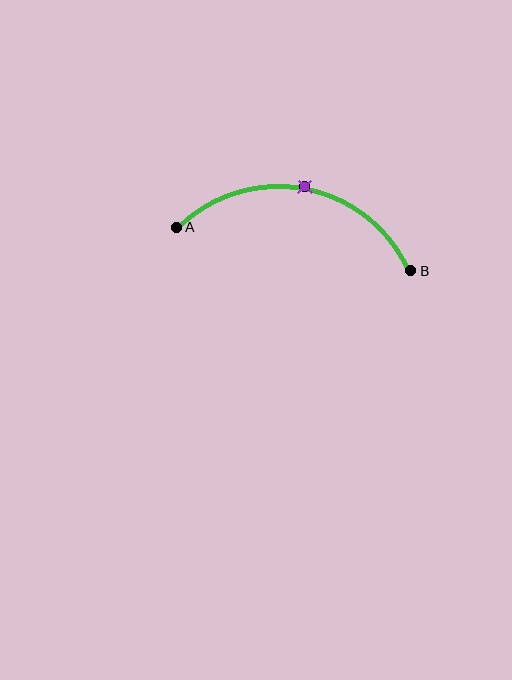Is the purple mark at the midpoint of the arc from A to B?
Yes. The purple mark lies on the arc at equal arc-length from both A and B — it is the arc midpoint.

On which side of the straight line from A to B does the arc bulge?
The arc bulges above the straight line connecting A and B.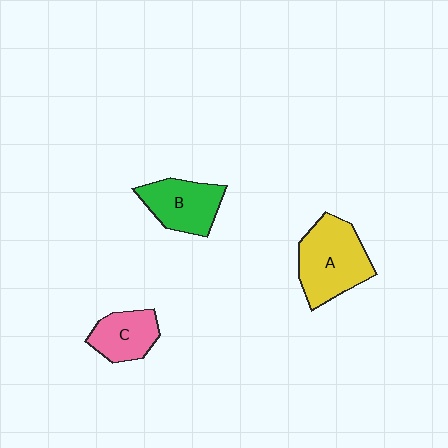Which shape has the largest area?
Shape A (yellow).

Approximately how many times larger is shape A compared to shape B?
Approximately 1.4 times.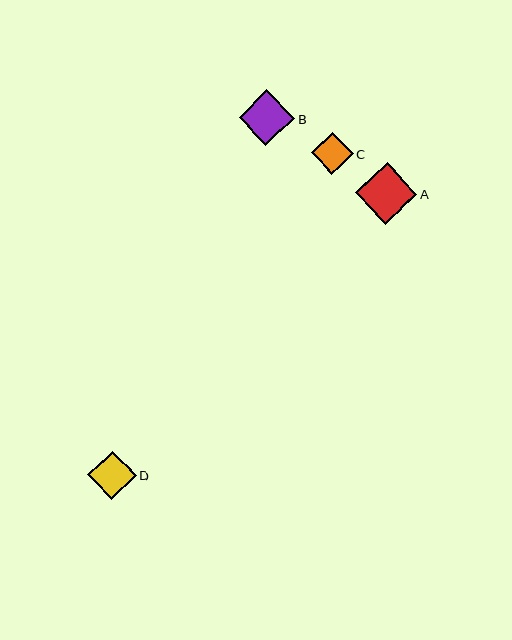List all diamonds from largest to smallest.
From largest to smallest: A, B, D, C.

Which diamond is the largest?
Diamond A is the largest with a size of approximately 62 pixels.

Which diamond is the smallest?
Diamond C is the smallest with a size of approximately 42 pixels.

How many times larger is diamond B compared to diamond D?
Diamond B is approximately 1.1 times the size of diamond D.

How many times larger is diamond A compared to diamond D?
Diamond A is approximately 1.3 times the size of diamond D.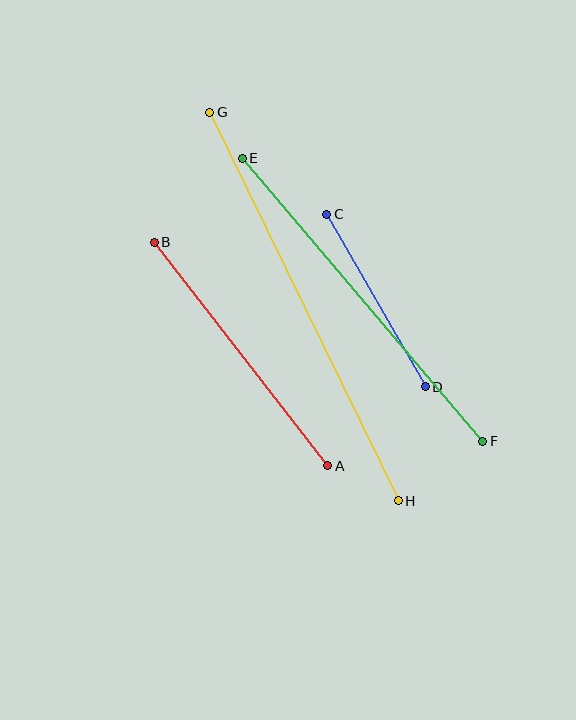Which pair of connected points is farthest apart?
Points G and H are farthest apart.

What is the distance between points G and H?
The distance is approximately 432 pixels.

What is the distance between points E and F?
The distance is approximately 371 pixels.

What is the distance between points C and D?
The distance is approximately 199 pixels.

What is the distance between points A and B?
The distance is approximately 283 pixels.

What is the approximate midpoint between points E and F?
The midpoint is at approximately (363, 300) pixels.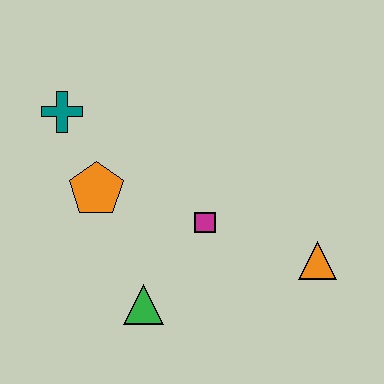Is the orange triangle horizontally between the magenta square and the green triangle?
No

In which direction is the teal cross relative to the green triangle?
The teal cross is above the green triangle.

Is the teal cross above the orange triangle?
Yes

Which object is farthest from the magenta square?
The teal cross is farthest from the magenta square.